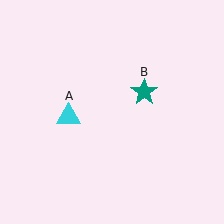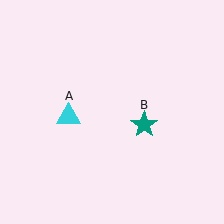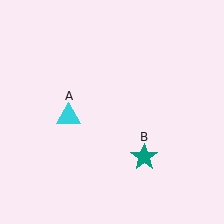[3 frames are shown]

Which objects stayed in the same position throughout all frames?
Cyan triangle (object A) remained stationary.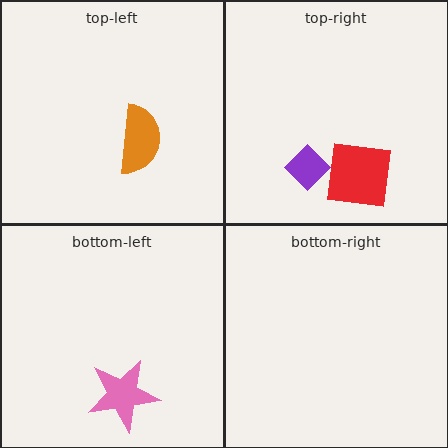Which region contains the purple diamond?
The top-right region.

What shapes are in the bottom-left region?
The pink star.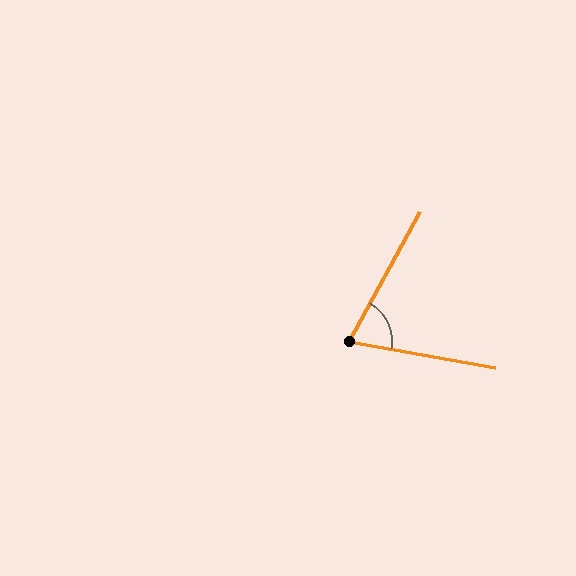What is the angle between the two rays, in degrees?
Approximately 71 degrees.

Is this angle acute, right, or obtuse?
It is acute.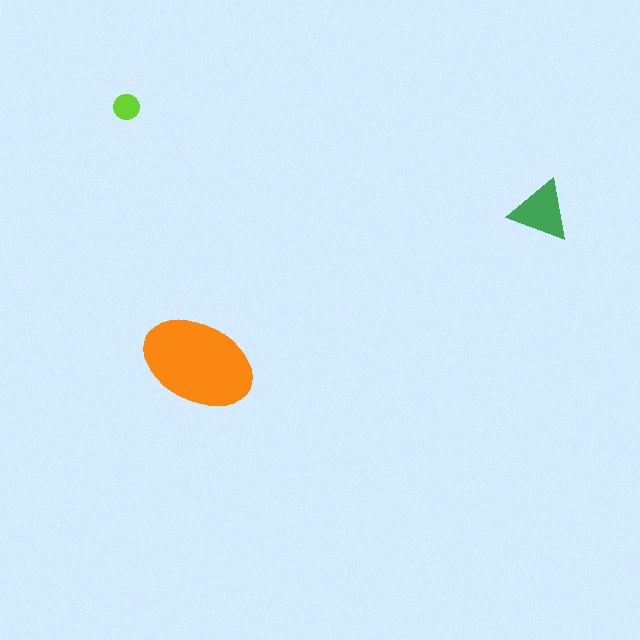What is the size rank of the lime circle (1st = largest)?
3rd.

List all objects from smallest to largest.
The lime circle, the green triangle, the orange ellipse.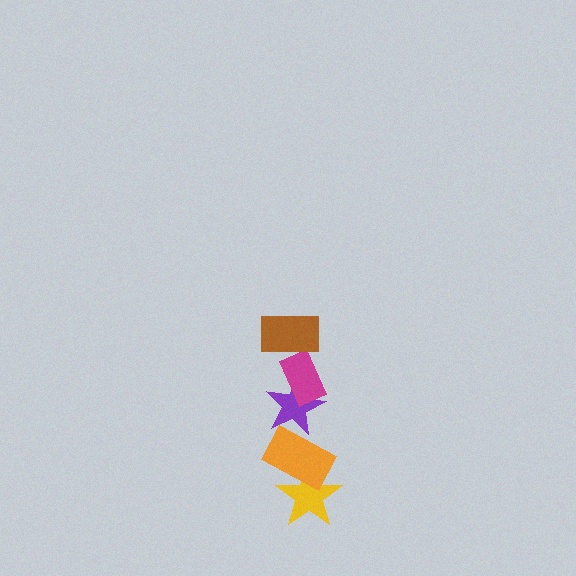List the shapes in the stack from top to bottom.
From top to bottom: the brown rectangle, the magenta rectangle, the purple star, the orange rectangle, the yellow star.